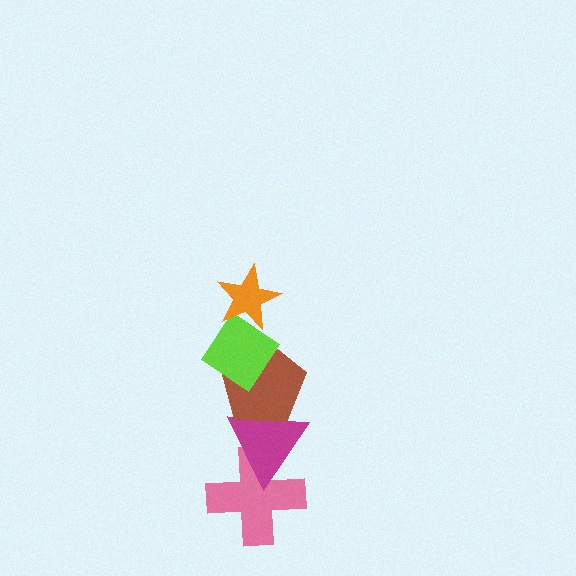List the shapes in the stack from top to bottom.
From top to bottom: the orange star, the lime diamond, the brown pentagon, the magenta triangle, the pink cross.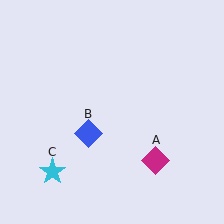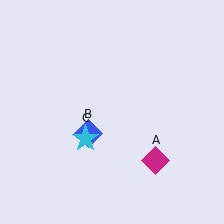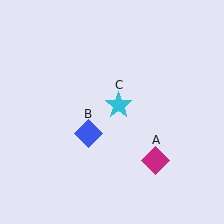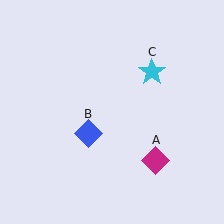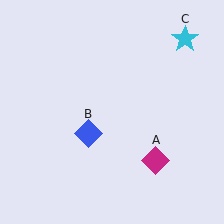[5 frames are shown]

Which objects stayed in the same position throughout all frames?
Magenta diamond (object A) and blue diamond (object B) remained stationary.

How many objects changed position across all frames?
1 object changed position: cyan star (object C).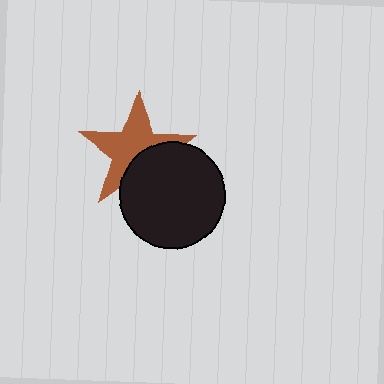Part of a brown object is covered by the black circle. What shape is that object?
It is a star.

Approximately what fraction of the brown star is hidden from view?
Roughly 37% of the brown star is hidden behind the black circle.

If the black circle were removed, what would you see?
You would see the complete brown star.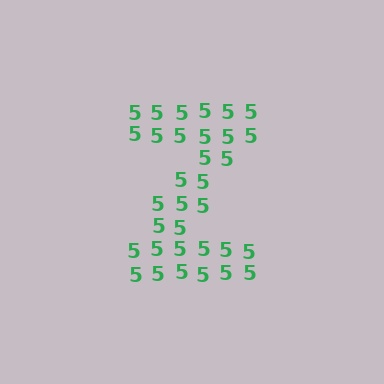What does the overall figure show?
The overall figure shows the letter Z.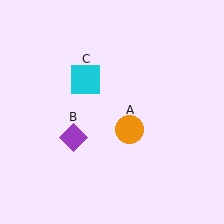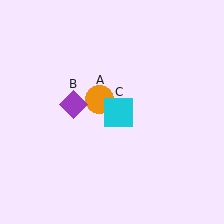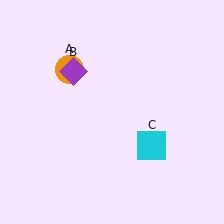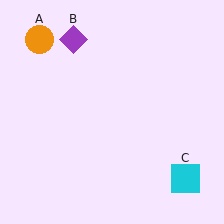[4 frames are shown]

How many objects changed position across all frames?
3 objects changed position: orange circle (object A), purple diamond (object B), cyan square (object C).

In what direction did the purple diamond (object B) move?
The purple diamond (object B) moved up.